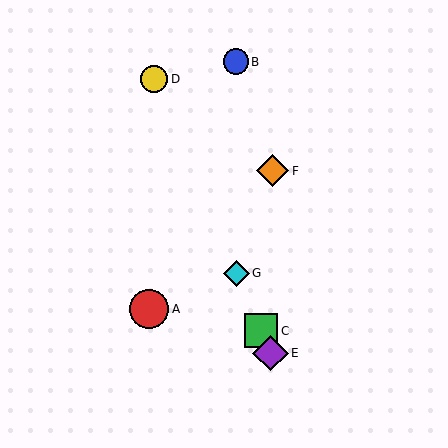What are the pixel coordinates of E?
Object E is at (271, 353).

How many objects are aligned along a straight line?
4 objects (C, D, E, G) are aligned along a straight line.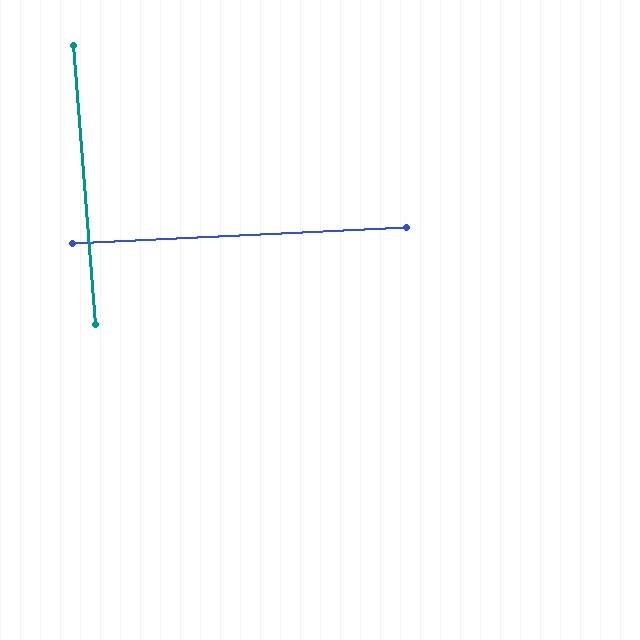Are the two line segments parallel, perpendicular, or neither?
Perpendicular — they meet at approximately 88°.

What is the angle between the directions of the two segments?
Approximately 88 degrees.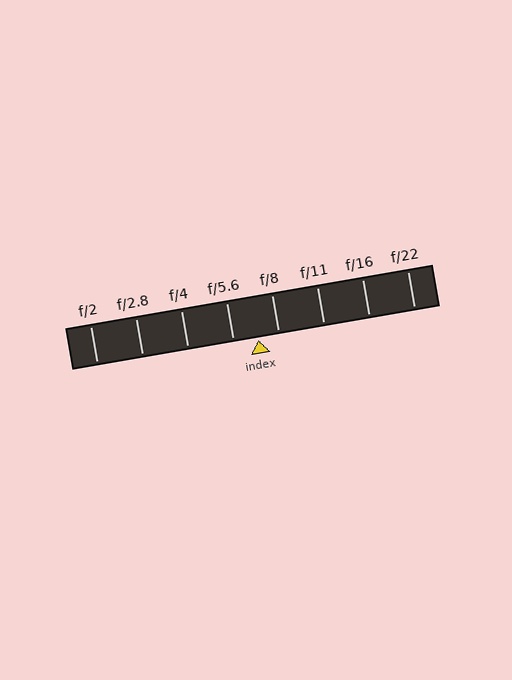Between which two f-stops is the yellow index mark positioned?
The index mark is between f/5.6 and f/8.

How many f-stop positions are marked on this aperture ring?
There are 8 f-stop positions marked.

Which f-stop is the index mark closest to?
The index mark is closest to f/8.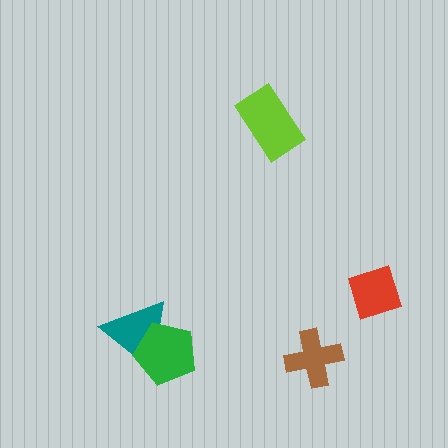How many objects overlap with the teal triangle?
1 object overlaps with the teal triangle.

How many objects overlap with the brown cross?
0 objects overlap with the brown cross.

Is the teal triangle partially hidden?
Yes, it is partially covered by another shape.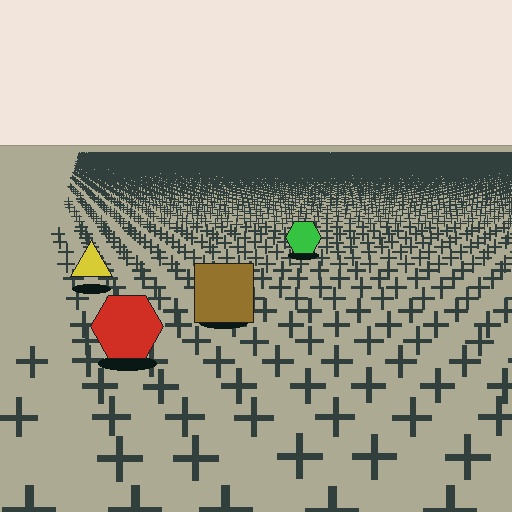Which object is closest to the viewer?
The red hexagon is closest. The texture marks near it are larger and more spread out.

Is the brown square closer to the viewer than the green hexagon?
Yes. The brown square is closer — you can tell from the texture gradient: the ground texture is coarser near it.